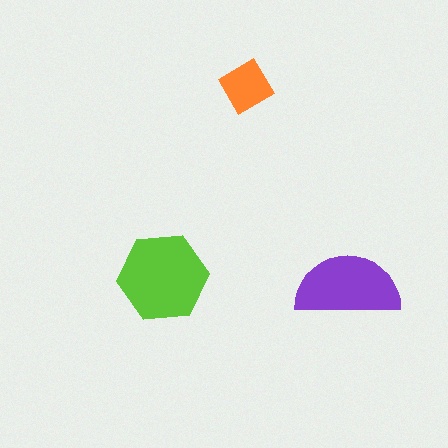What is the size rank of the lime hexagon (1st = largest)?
1st.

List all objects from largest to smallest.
The lime hexagon, the purple semicircle, the orange diamond.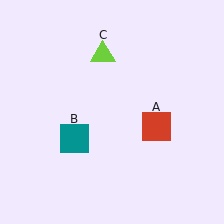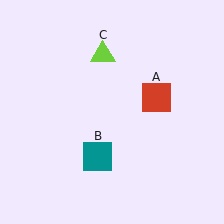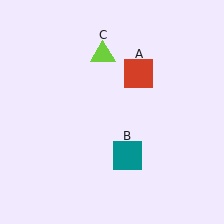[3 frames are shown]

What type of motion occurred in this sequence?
The red square (object A), teal square (object B) rotated counterclockwise around the center of the scene.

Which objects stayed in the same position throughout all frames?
Lime triangle (object C) remained stationary.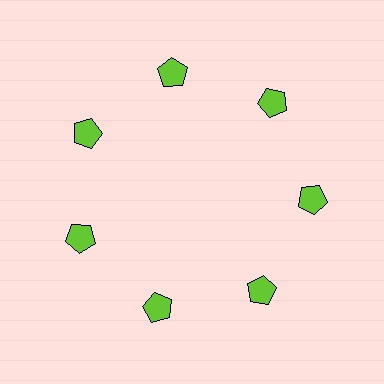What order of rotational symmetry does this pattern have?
This pattern has 7-fold rotational symmetry.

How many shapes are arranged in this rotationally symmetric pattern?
There are 7 shapes, arranged in 7 groups of 1.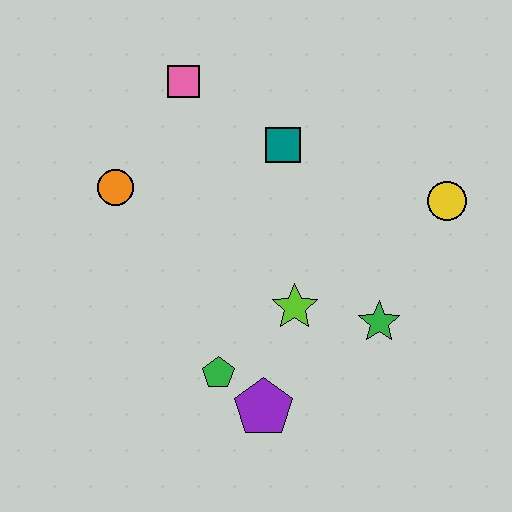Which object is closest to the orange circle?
The pink square is closest to the orange circle.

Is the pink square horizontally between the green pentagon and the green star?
No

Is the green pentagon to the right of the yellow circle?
No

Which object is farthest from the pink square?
The purple pentagon is farthest from the pink square.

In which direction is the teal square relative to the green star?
The teal square is above the green star.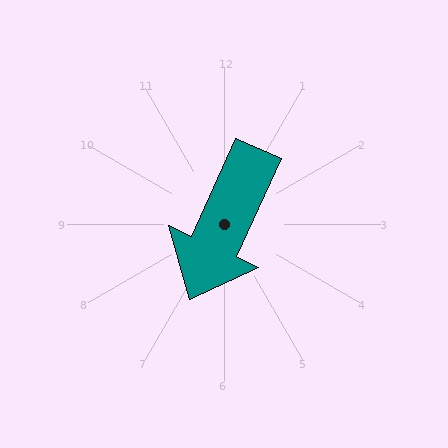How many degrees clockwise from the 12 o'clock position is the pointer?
Approximately 205 degrees.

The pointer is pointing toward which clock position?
Roughly 7 o'clock.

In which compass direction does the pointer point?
Southwest.